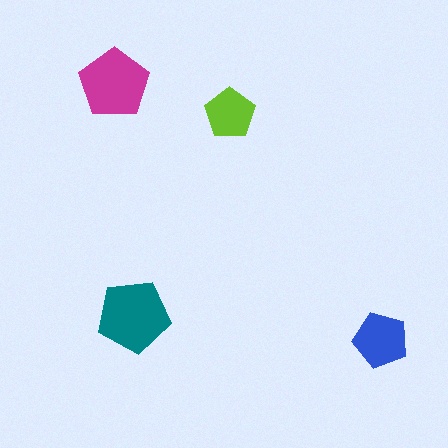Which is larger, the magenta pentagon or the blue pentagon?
The magenta one.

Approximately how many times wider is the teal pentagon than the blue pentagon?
About 1.5 times wider.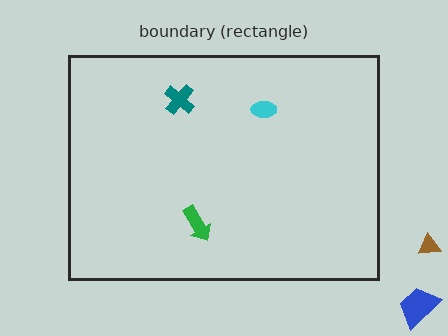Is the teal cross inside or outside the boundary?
Inside.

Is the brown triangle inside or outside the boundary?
Outside.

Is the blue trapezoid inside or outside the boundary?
Outside.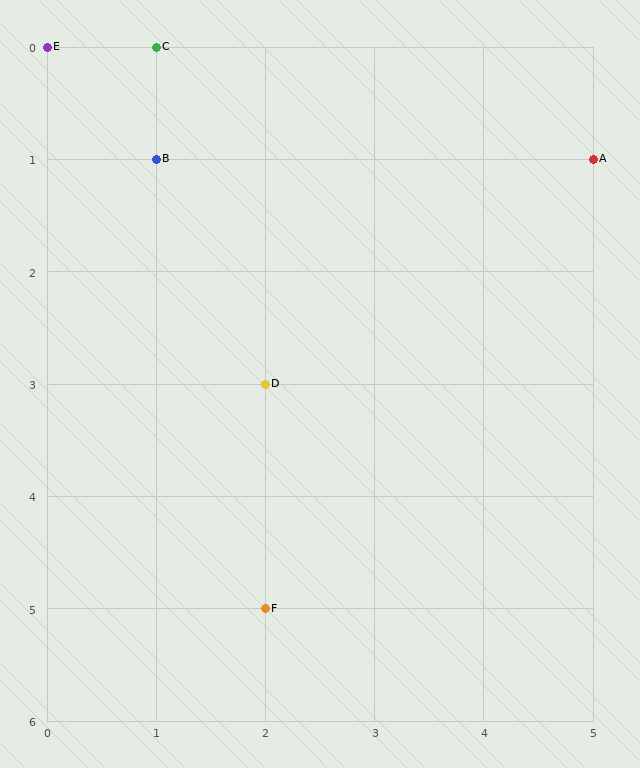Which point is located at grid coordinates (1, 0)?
Point C is at (1, 0).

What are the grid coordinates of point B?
Point B is at grid coordinates (1, 1).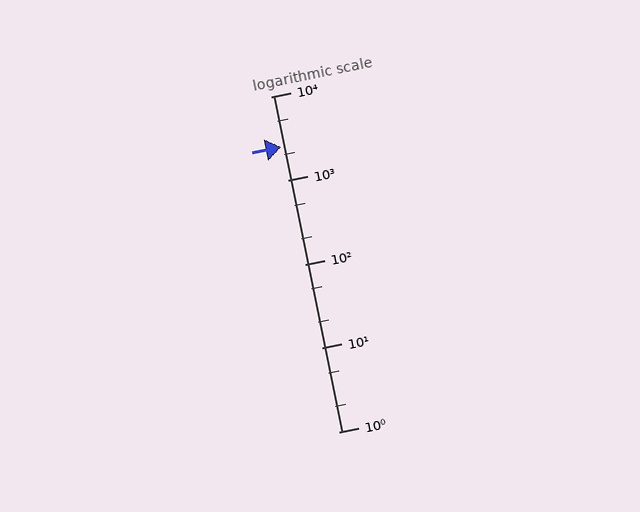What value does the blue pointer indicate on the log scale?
The pointer indicates approximately 2500.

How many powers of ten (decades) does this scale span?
The scale spans 4 decades, from 1 to 10000.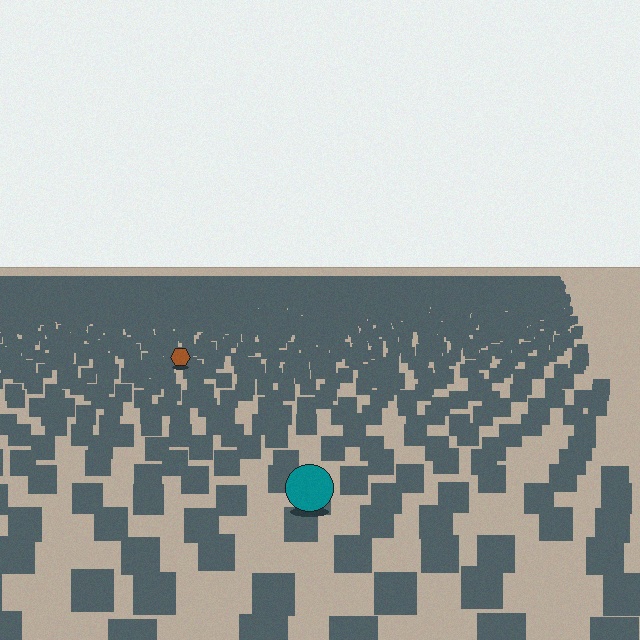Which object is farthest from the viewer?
The brown hexagon is farthest from the viewer. It appears smaller and the ground texture around it is denser.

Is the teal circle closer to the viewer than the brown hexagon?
Yes. The teal circle is closer — you can tell from the texture gradient: the ground texture is coarser near it.